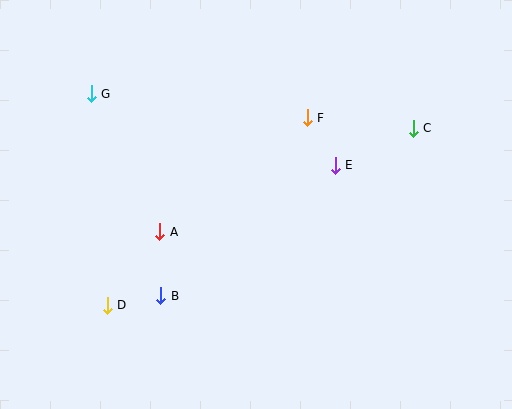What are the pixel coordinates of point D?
Point D is at (107, 305).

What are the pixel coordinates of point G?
Point G is at (91, 94).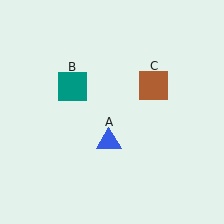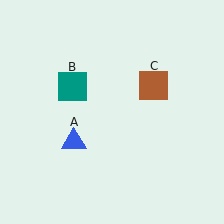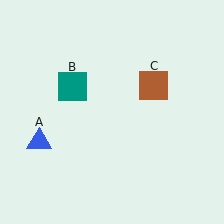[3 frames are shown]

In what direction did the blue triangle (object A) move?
The blue triangle (object A) moved left.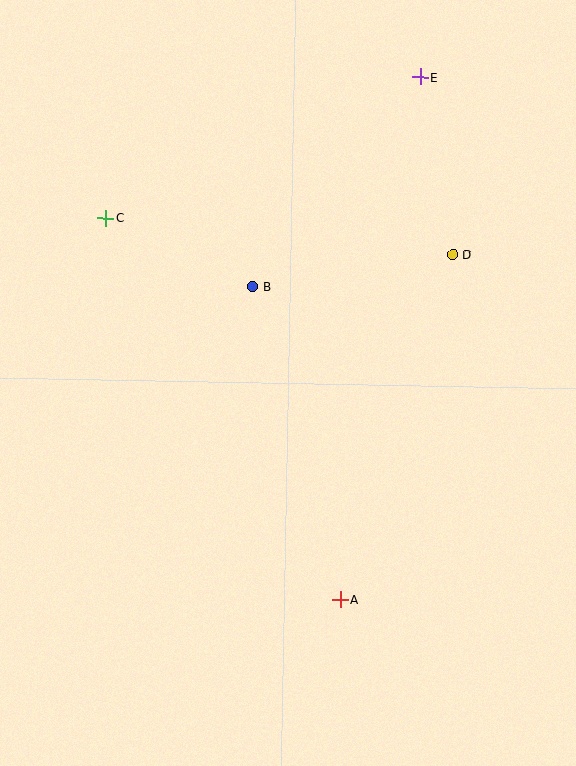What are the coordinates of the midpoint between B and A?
The midpoint between B and A is at (296, 443).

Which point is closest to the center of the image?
Point B at (253, 286) is closest to the center.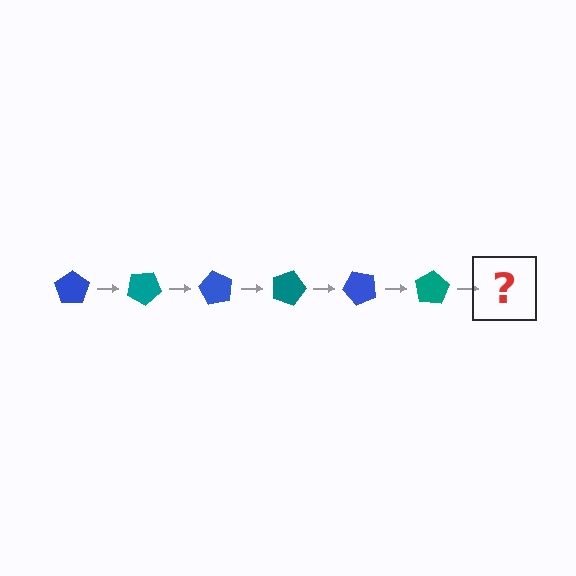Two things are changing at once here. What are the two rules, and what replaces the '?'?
The two rules are that it rotates 30 degrees each step and the color cycles through blue and teal. The '?' should be a blue pentagon, rotated 180 degrees from the start.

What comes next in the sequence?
The next element should be a blue pentagon, rotated 180 degrees from the start.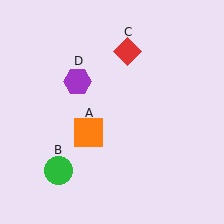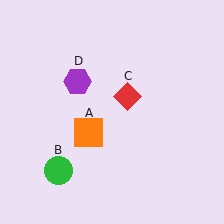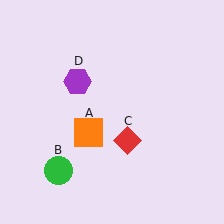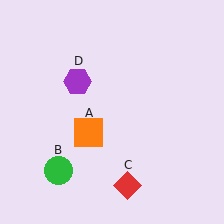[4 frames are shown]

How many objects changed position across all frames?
1 object changed position: red diamond (object C).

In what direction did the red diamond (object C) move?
The red diamond (object C) moved down.